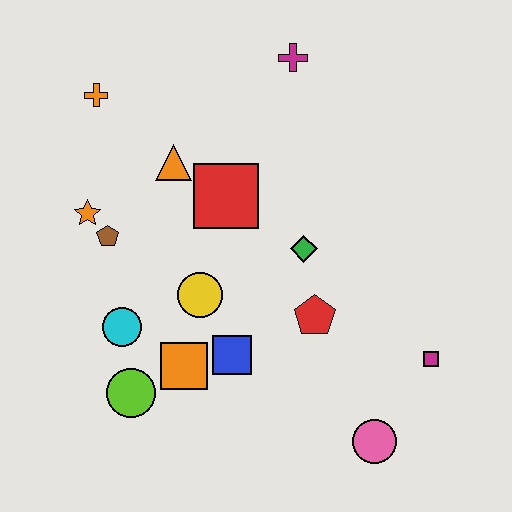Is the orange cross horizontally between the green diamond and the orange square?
No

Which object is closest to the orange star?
The brown pentagon is closest to the orange star.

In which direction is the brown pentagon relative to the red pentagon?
The brown pentagon is to the left of the red pentagon.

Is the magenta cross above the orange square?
Yes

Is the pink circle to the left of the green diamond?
No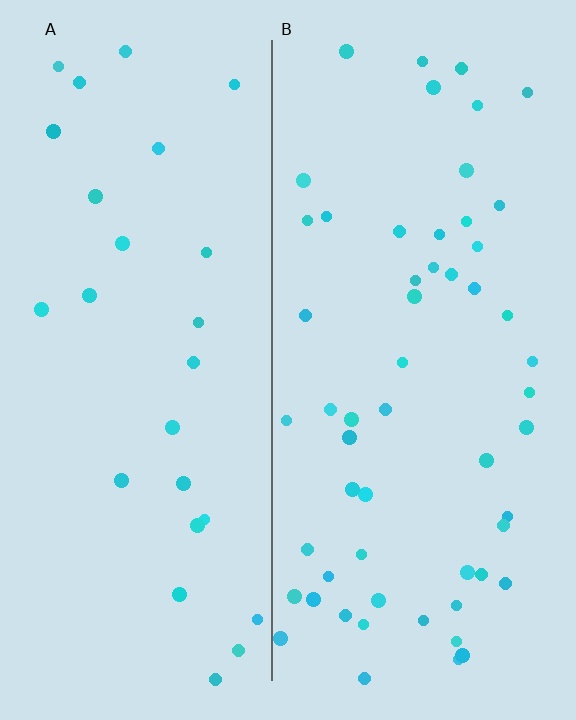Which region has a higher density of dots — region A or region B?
B (the right).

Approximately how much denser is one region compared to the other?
Approximately 2.1× — region B over region A.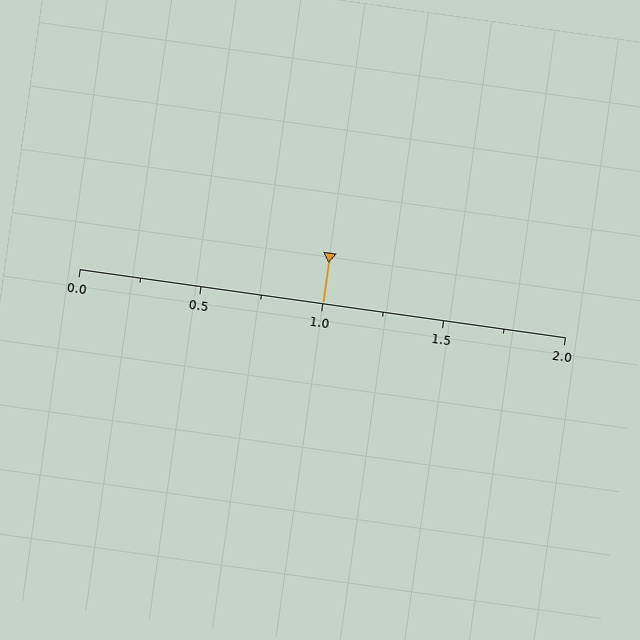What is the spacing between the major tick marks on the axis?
The major ticks are spaced 0.5 apart.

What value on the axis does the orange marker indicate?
The marker indicates approximately 1.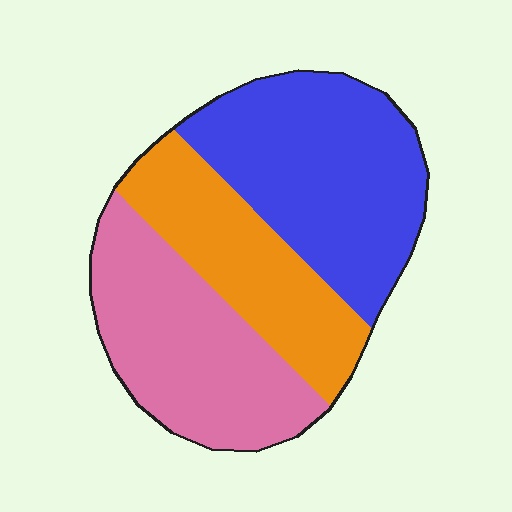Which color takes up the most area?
Blue, at roughly 40%.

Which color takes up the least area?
Orange, at roughly 25%.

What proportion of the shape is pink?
Pink covers about 35% of the shape.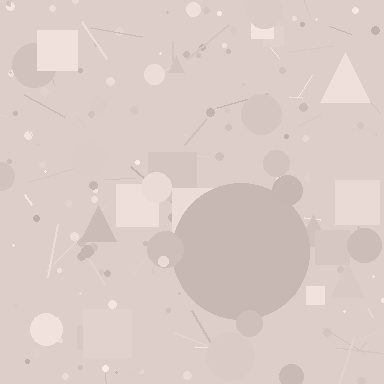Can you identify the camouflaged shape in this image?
The camouflaged shape is a circle.